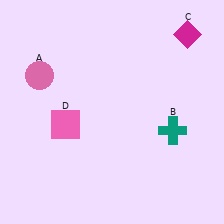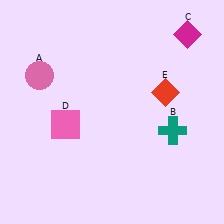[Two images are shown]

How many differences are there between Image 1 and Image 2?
There is 1 difference between the two images.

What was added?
A red diamond (E) was added in Image 2.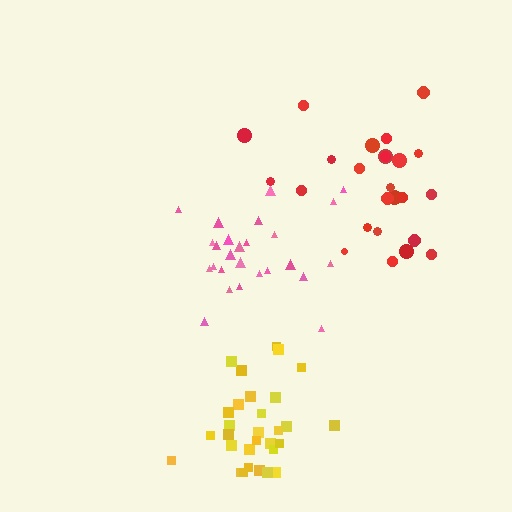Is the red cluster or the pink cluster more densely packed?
Pink.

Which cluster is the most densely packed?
Yellow.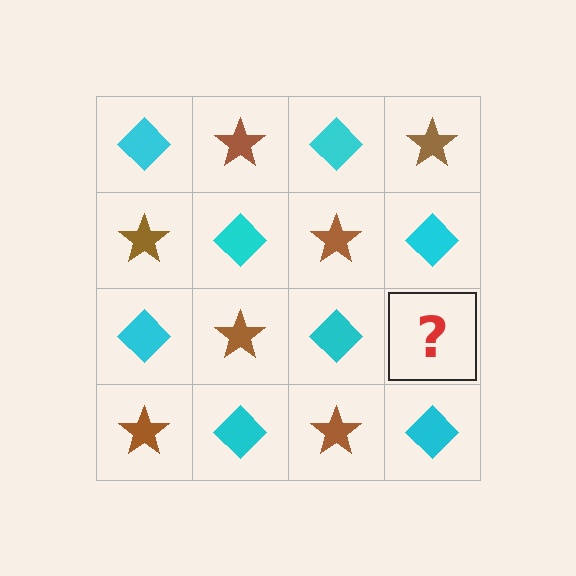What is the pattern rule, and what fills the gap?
The rule is that it alternates cyan diamond and brown star in a checkerboard pattern. The gap should be filled with a brown star.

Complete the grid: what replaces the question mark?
The question mark should be replaced with a brown star.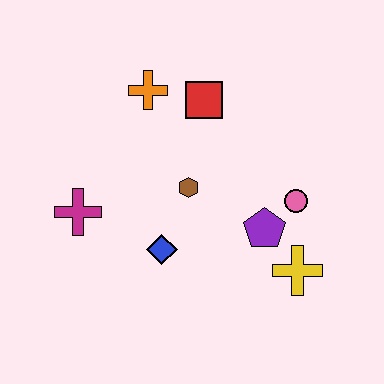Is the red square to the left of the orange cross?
No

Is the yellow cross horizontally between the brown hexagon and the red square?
No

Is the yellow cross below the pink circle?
Yes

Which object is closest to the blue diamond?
The brown hexagon is closest to the blue diamond.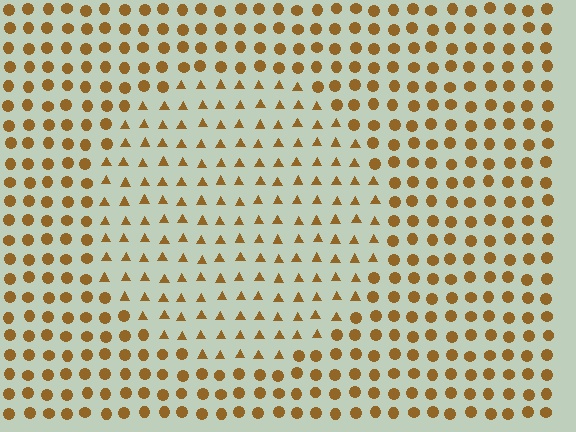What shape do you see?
I see a circle.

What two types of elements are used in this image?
The image uses triangles inside the circle region and circles outside it.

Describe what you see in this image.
The image is filled with small brown elements arranged in a uniform grid. A circle-shaped region contains triangles, while the surrounding area contains circles. The boundary is defined purely by the change in element shape.